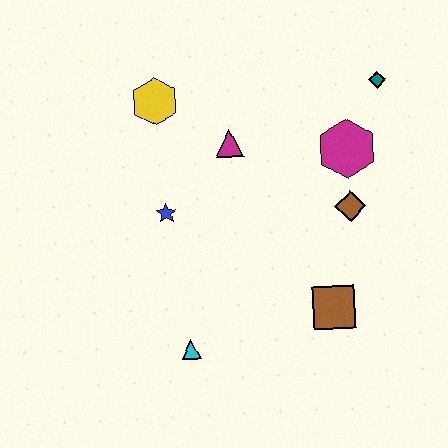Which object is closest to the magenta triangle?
The yellow hexagon is closest to the magenta triangle.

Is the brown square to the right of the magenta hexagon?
No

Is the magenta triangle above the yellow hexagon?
No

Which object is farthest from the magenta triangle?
The cyan triangle is farthest from the magenta triangle.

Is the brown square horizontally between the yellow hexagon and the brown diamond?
Yes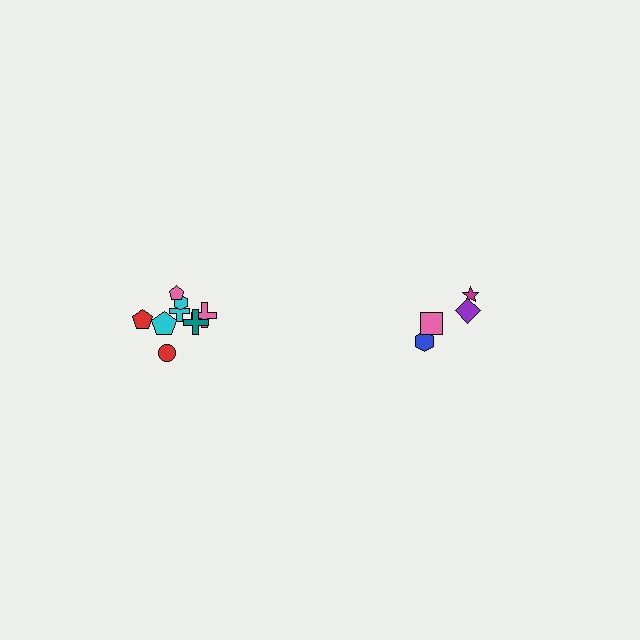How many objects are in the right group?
There are 4 objects.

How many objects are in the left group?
There are 8 objects.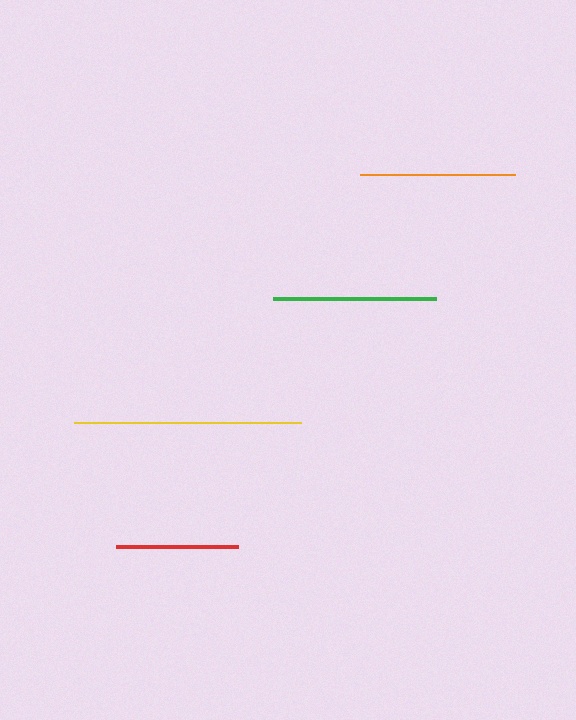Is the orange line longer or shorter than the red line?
The orange line is longer than the red line.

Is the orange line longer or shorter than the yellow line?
The yellow line is longer than the orange line.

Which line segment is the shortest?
The red line is the shortest at approximately 122 pixels.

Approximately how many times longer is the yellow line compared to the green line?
The yellow line is approximately 1.4 times the length of the green line.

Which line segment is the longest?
The yellow line is the longest at approximately 227 pixels.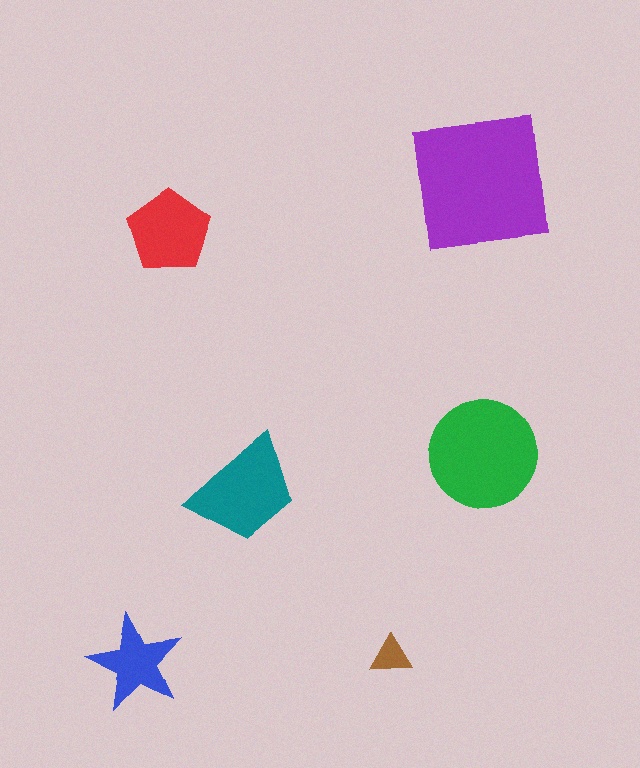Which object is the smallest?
The brown triangle.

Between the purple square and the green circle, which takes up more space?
The purple square.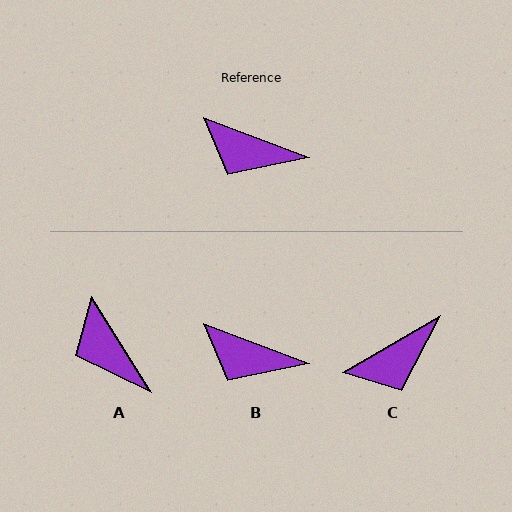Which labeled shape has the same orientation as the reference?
B.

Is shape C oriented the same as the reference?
No, it is off by about 51 degrees.